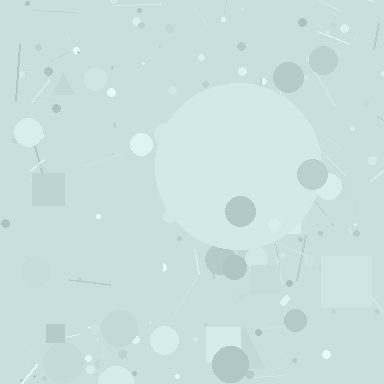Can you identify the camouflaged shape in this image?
The camouflaged shape is a circle.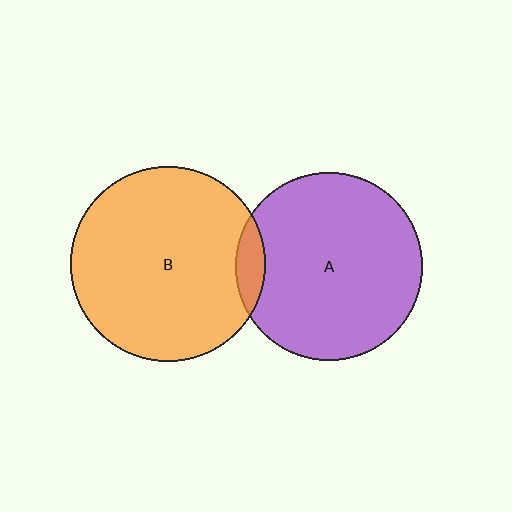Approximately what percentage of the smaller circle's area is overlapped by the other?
Approximately 5%.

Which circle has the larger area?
Circle B (orange).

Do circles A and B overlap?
Yes.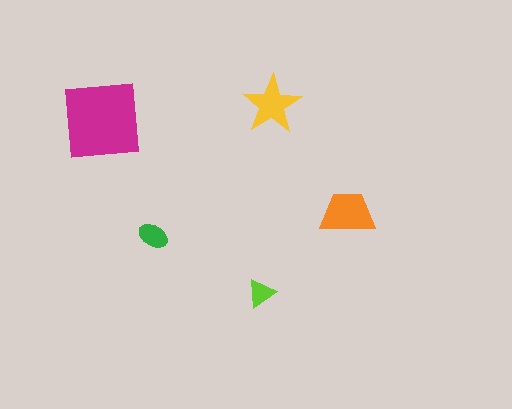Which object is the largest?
The magenta square.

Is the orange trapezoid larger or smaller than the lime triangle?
Larger.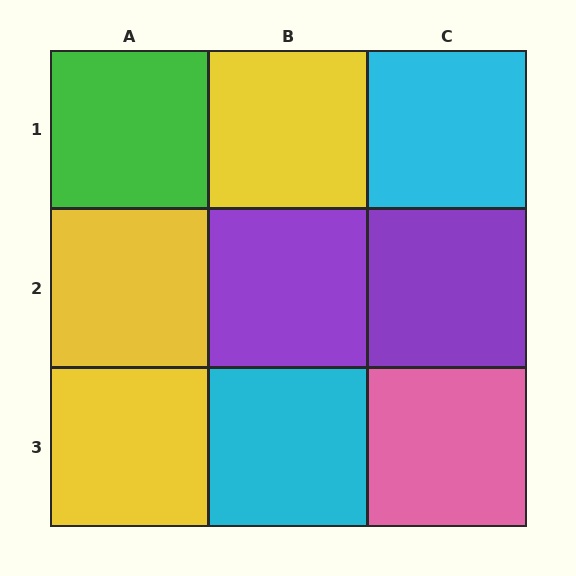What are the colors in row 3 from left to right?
Yellow, cyan, pink.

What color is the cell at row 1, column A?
Green.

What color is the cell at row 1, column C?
Cyan.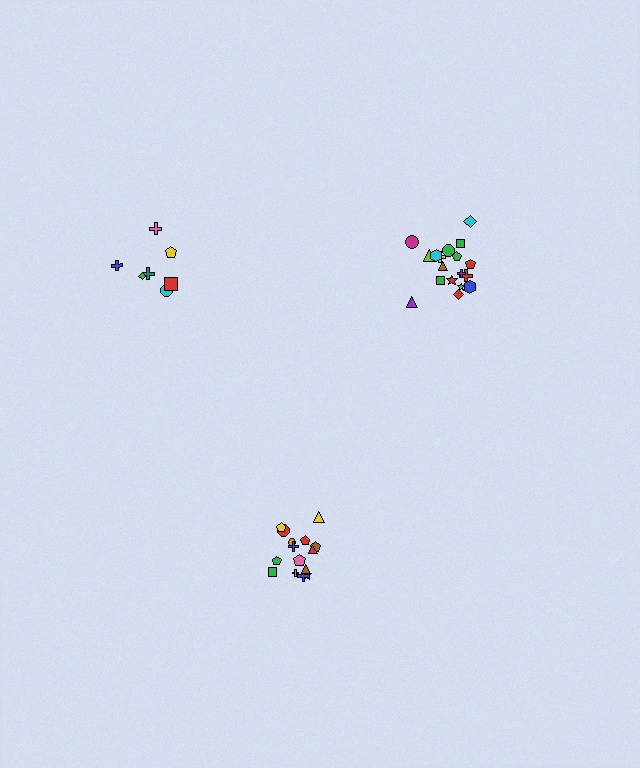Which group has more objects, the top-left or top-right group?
The top-right group.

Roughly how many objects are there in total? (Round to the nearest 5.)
Roughly 40 objects in total.